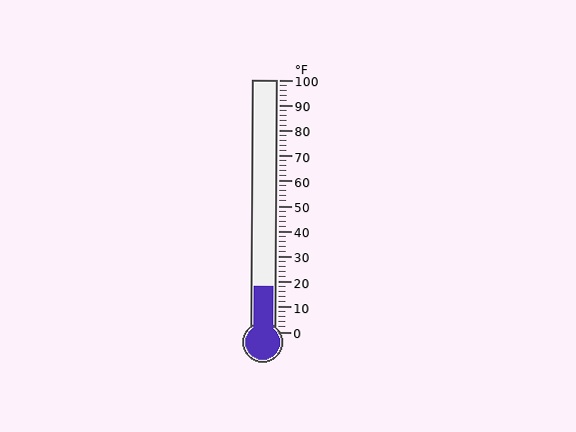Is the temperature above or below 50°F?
The temperature is below 50°F.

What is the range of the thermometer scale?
The thermometer scale ranges from 0°F to 100°F.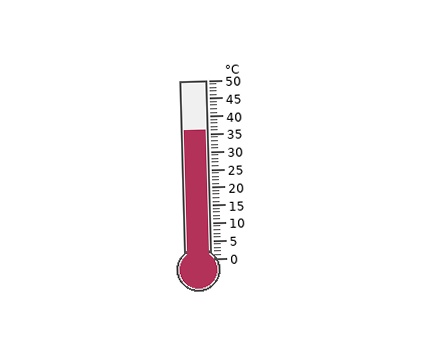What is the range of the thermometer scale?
The thermometer scale ranges from 0°C to 50°C.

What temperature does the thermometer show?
The thermometer shows approximately 36°C.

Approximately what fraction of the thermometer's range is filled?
The thermometer is filled to approximately 70% of its range.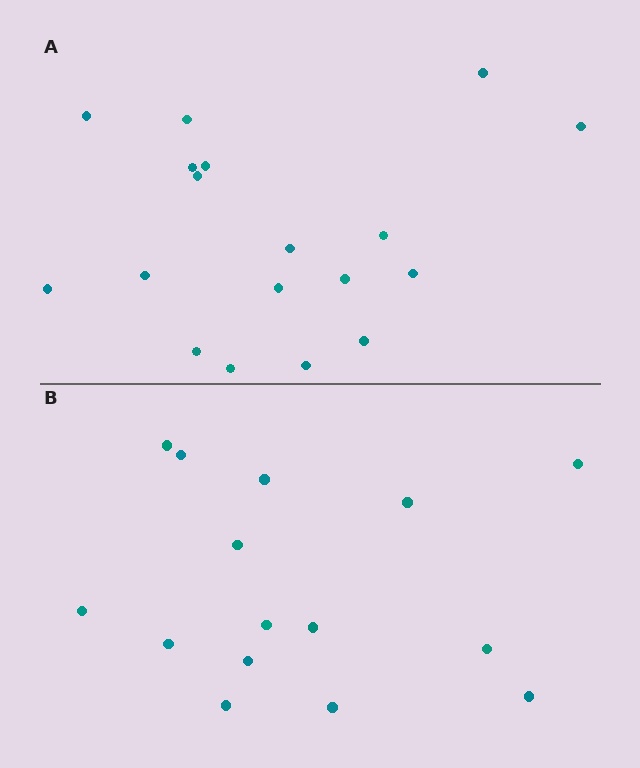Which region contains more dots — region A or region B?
Region A (the top region) has more dots.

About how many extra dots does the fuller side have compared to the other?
Region A has just a few more — roughly 2 or 3 more dots than region B.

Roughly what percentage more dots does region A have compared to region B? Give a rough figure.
About 20% more.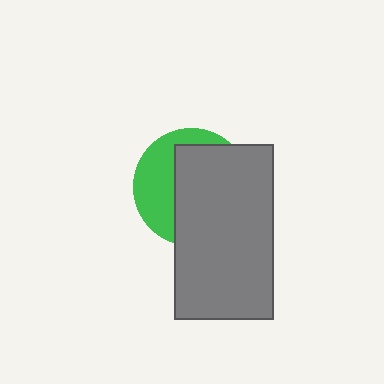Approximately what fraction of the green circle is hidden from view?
Roughly 63% of the green circle is hidden behind the gray rectangle.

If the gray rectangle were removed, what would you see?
You would see the complete green circle.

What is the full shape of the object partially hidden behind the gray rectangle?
The partially hidden object is a green circle.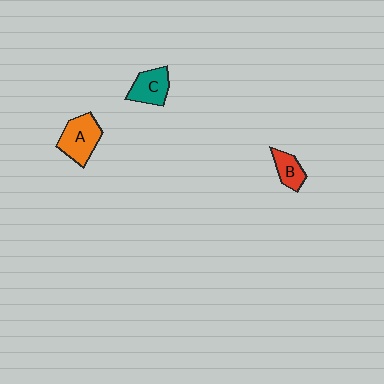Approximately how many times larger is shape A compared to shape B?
Approximately 1.7 times.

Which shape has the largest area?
Shape A (orange).